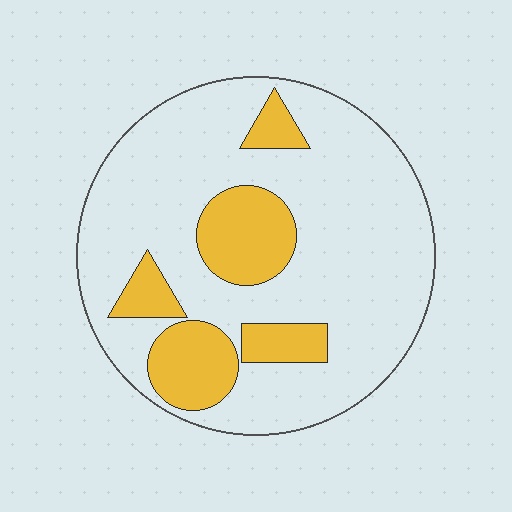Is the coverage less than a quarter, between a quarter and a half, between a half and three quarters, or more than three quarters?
Less than a quarter.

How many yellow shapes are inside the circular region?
5.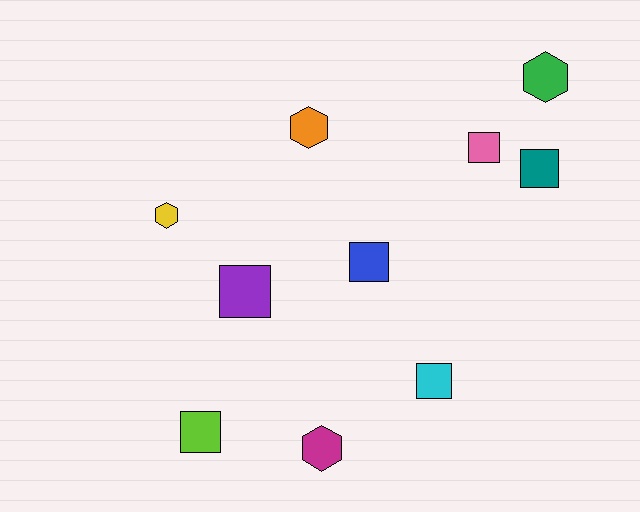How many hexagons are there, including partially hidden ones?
There are 4 hexagons.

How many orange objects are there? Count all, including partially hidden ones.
There is 1 orange object.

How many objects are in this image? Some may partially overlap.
There are 10 objects.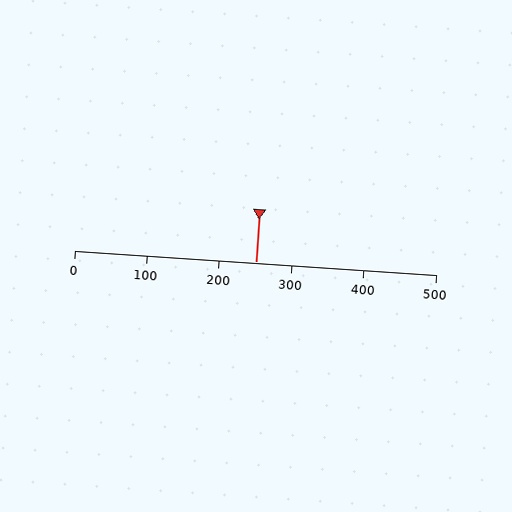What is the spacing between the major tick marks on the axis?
The major ticks are spaced 100 apart.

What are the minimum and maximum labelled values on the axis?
The axis runs from 0 to 500.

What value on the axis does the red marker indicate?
The marker indicates approximately 250.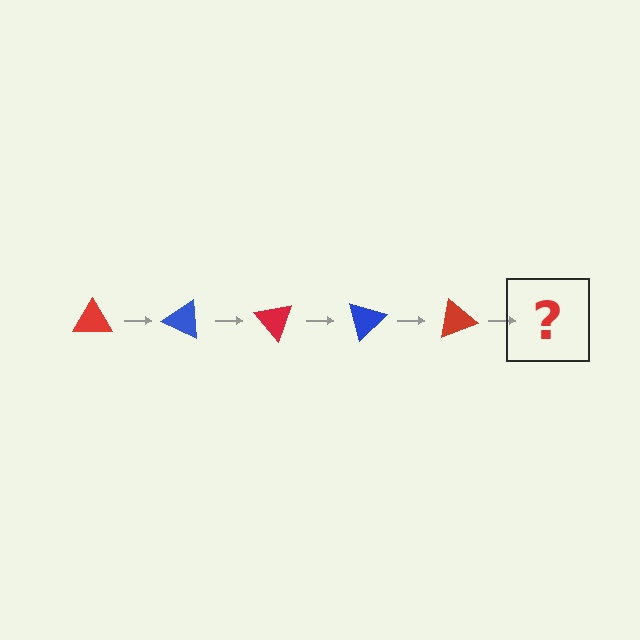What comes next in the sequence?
The next element should be a blue triangle, rotated 125 degrees from the start.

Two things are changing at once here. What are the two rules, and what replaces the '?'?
The two rules are that it rotates 25 degrees each step and the color cycles through red and blue. The '?' should be a blue triangle, rotated 125 degrees from the start.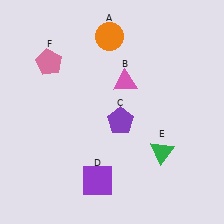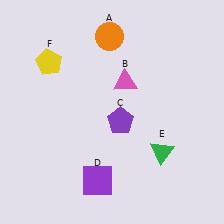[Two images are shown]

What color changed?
The pentagon (F) changed from pink in Image 1 to yellow in Image 2.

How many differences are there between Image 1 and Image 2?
There is 1 difference between the two images.